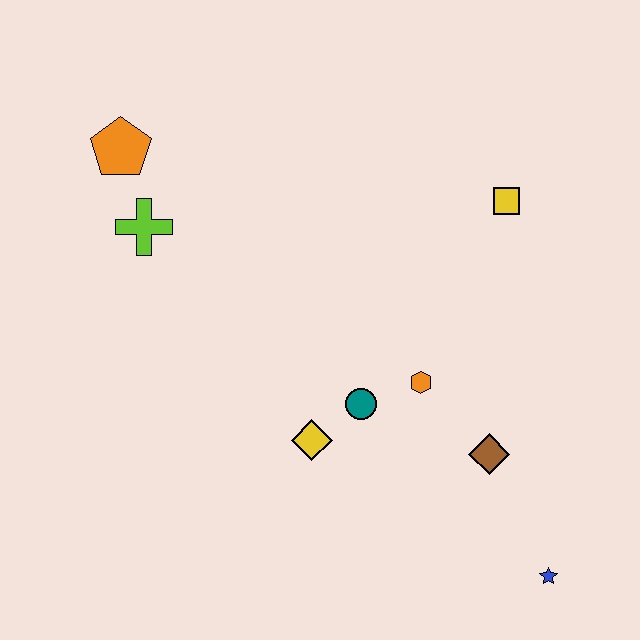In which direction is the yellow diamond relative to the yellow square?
The yellow diamond is below the yellow square.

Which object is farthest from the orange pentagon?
The blue star is farthest from the orange pentagon.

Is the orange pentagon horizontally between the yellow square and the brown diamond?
No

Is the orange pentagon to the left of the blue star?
Yes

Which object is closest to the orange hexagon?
The teal circle is closest to the orange hexagon.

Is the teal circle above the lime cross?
No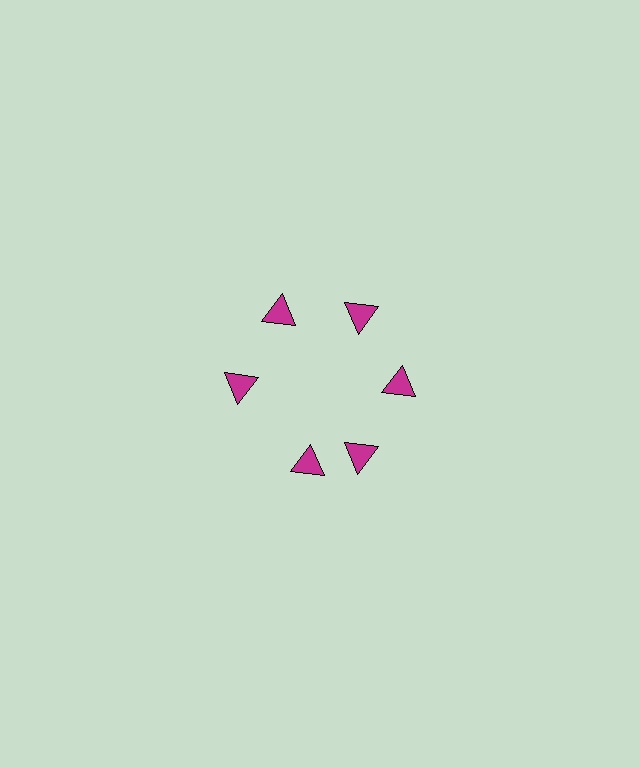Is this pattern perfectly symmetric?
No. The 6 magenta triangles are arranged in a ring, but one element near the 7 o'clock position is rotated out of alignment along the ring, breaking the 6-fold rotational symmetry.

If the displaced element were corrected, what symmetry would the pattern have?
It would have 6-fold rotational symmetry — the pattern would map onto itself every 60 degrees.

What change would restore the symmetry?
The symmetry would be restored by rotating it back into even spacing with its neighbors so that all 6 triangles sit at equal angles and equal distance from the center.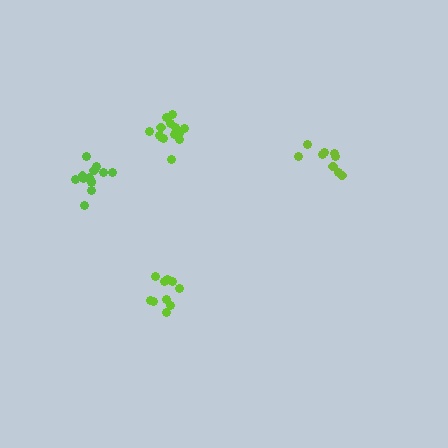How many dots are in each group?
Group 1: 14 dots, Group 2: 9 dots, Group 3: 13 dots, Group 4: 10 dots (46 total).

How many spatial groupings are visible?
There are 4 spatial groupings.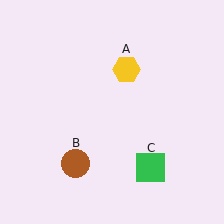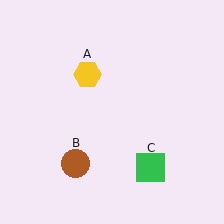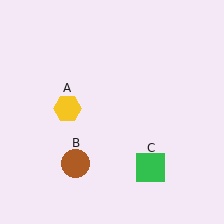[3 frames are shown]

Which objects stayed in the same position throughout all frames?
Brown circle (object B) and green square (object C) remained stationary.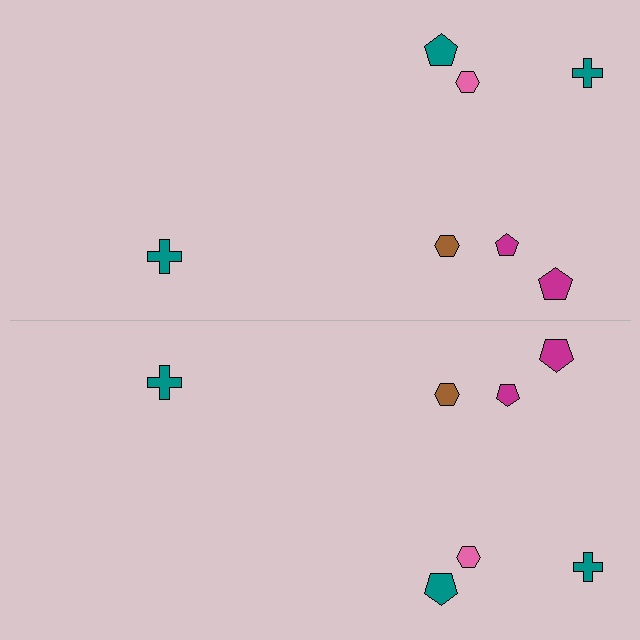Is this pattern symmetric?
Yes, this pattern has bilateral (reflection) symmetry.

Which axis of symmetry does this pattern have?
The pattern has a horizontal axis of symmetry running through the center of the image.